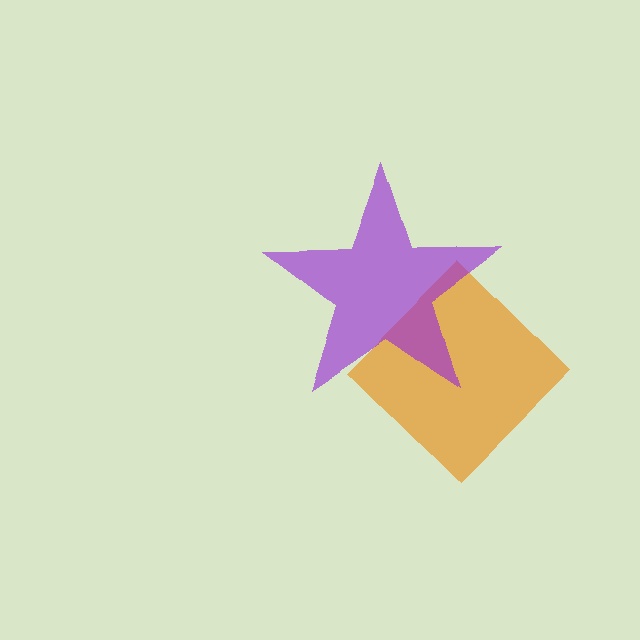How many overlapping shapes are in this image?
There are 2 overlapping shapes in the image.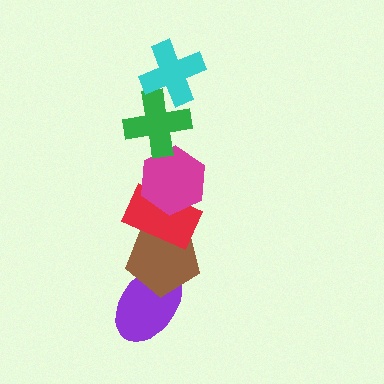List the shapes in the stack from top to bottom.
From top to bottom: the cyan cross, the green cross, the magenta hexagon, the red rectangle, the brown pentagon, the purple ellipse.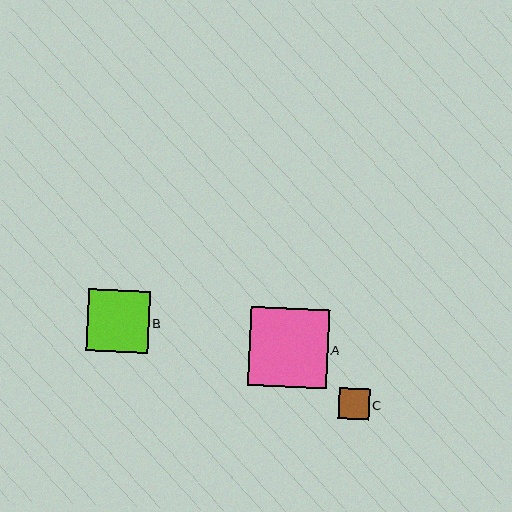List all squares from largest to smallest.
From largest to smallest: A, B, C.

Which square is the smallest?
Square C is the smallest with a size of approximately 31 pixels.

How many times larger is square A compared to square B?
Square A is approximately 1.3 times the size of square B.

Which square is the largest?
Square A is the largest with a size of approximately 79 pixels.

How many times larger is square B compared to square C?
Square B is approximately 2.0 times the size of square C.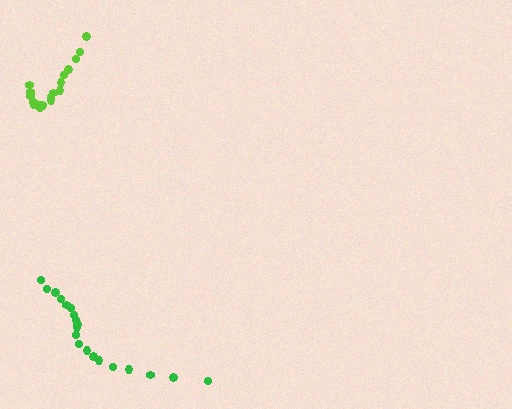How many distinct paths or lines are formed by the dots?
There are 2 distinct paths.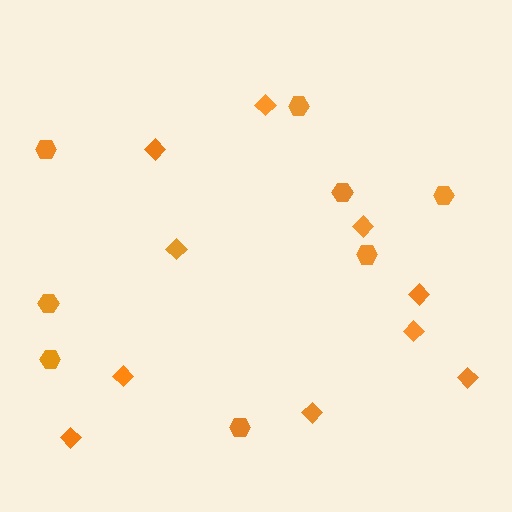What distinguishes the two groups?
There are 2 groups: one group of diamonds (10) and one group of hexagons (8).